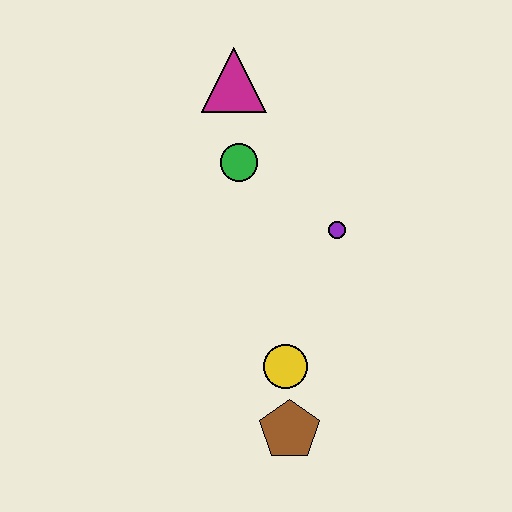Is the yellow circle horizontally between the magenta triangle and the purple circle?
Yes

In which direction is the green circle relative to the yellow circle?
The green circle is above the yellow circle.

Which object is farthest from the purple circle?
The brown pentagon is farthest from the purple circle.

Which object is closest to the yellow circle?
The brown pentagon is closest to the yellow circle.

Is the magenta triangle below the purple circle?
No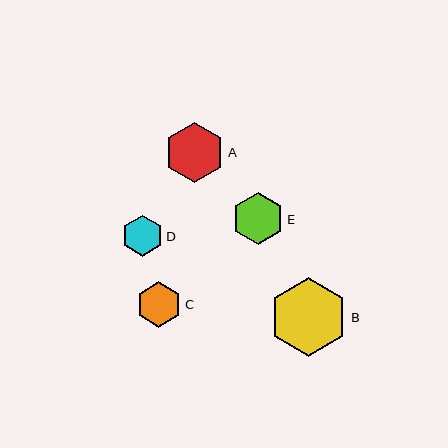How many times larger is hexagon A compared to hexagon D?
Hexagon A is approximately 1.5 times the size of hexagon D.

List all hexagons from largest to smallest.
From largest to smallest: B, A, E, C, D.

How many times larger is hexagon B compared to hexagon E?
Hexagon B is approximately 1.5 times the size of hexagon E.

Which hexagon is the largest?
Hexagon B is the largest with a size of approximately 78 pixels.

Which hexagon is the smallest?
Hexagon D is the smallest with a size of approximately 41 pixels.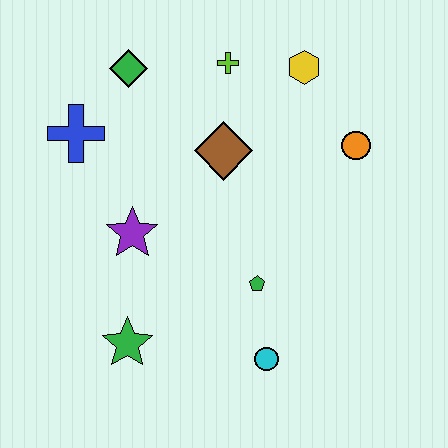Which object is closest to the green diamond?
The blue cross is closest to the green diamond.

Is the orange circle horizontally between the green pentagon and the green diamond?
No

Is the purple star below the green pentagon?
No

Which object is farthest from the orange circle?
The green star is farthest from the orange circle.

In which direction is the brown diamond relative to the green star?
The brown diamond is above the green star.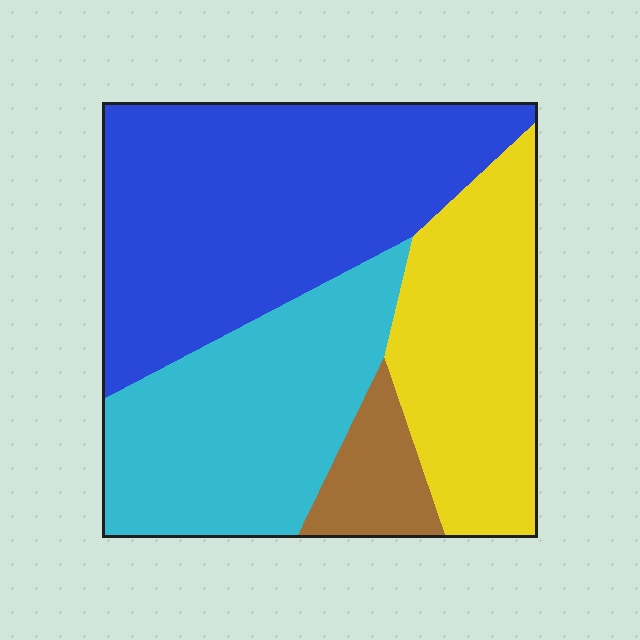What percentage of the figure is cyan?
Cyan covers 28% of the figure.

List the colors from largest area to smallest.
From largest to smallest: blue, cyan, yellow, brown.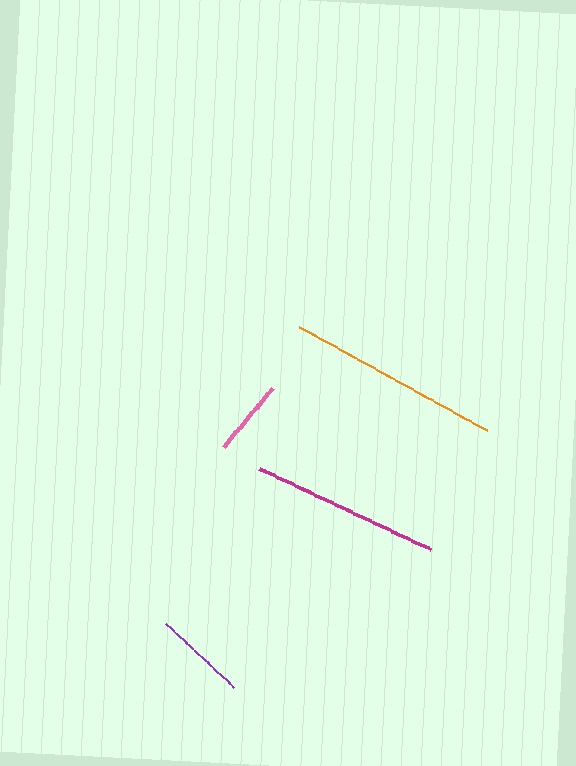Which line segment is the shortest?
The pink line is the shortest at approximately 77 pixels.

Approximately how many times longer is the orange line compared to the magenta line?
The orange line is approximately 1.1 times the length of the magenta line.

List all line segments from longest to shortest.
From longest to shortest: orange, magenta, purple, pink.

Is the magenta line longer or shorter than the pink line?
The magenta line is longer than the pink line.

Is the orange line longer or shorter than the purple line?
The orange line is longer than the purple line.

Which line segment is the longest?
The orange line is the longest at approximately 215 pixels.